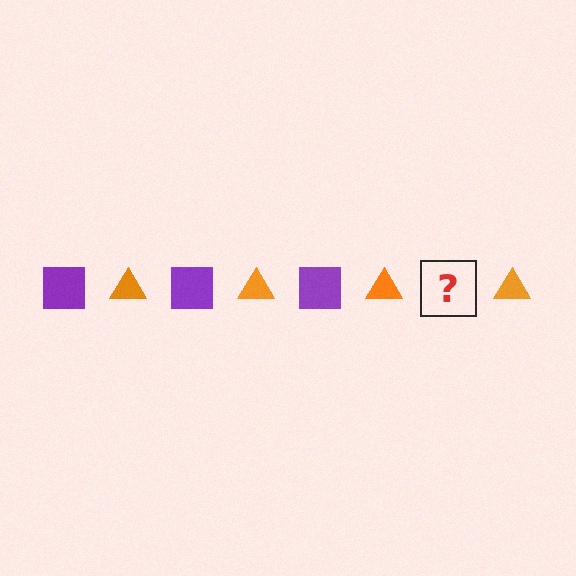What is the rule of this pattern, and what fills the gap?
The rule is that the pattern alternates between purple square and orange triangle. The gap should be filled with a purple square.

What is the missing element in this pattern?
The missing element is a purple square.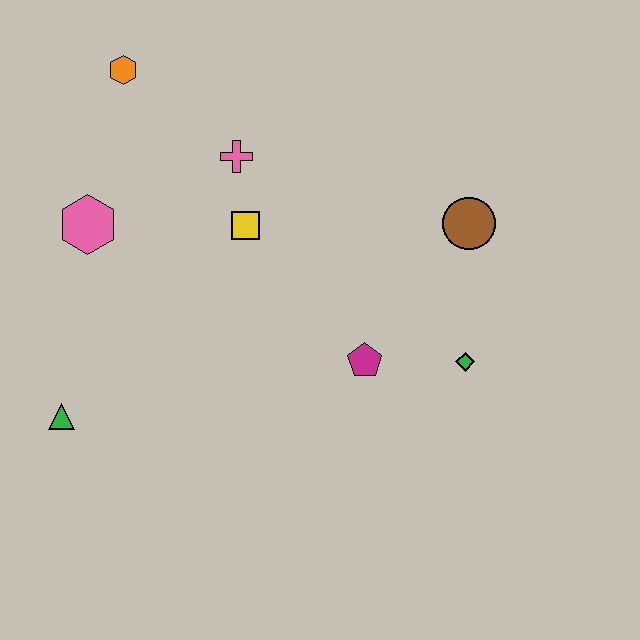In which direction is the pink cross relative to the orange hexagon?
The pink cross is to the right of the orange hexagon.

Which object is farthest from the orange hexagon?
The green diamond is farthest from the orange hexagon.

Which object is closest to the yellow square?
The pink cross is closest to the yellow square.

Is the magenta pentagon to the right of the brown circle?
No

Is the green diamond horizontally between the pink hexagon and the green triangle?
No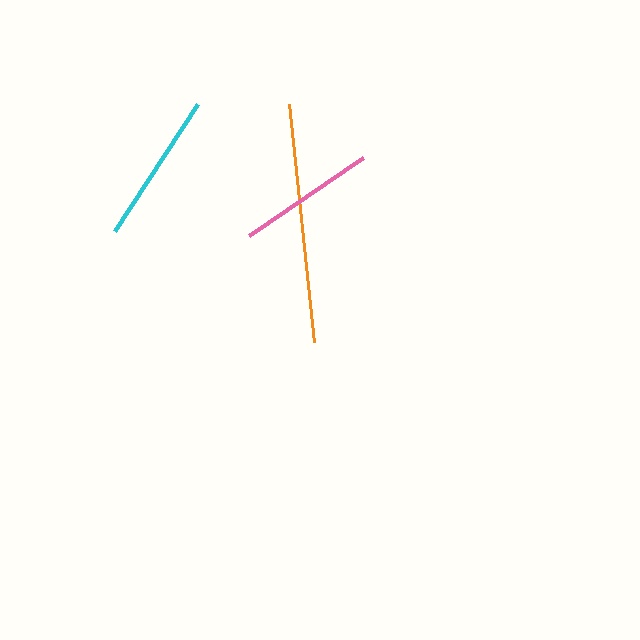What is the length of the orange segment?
The orange segment is approximately 239 pixels long.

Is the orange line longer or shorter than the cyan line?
The orange line is longer than the cyan line.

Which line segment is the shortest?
The pink line is the shortest at approximately 138 pixels.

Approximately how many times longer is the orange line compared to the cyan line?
The orange line is approximately 1.6 times the length of the cyan line.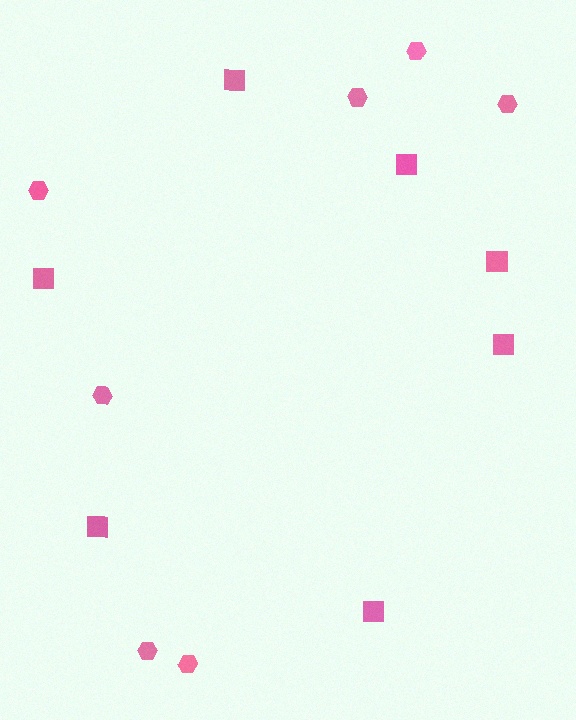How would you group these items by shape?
There are 2 groups: one group of squares (7) and one group of hexagons (7).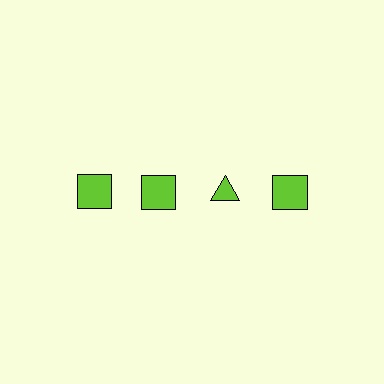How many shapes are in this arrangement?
There are 4 shapes arranged in a grid pattern.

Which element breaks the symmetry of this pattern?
The lime triangle in the top row, center column breaks the symmetry. All other shapes are lime squares.